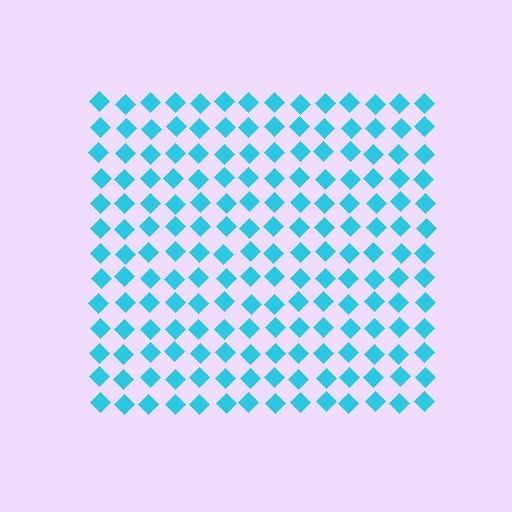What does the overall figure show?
The overall figure shows a square.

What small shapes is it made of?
It is made of small diamonds.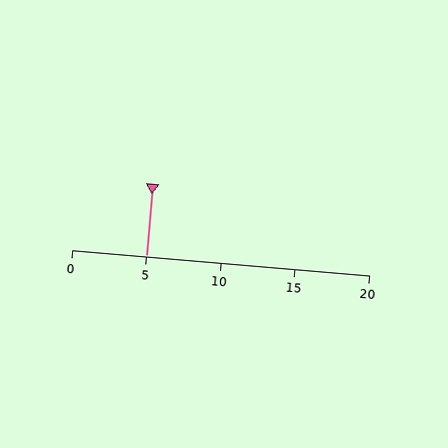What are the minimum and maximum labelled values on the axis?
The axis runs from 0 to 20.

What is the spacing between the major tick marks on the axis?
The major ticks are spaced 5 apart.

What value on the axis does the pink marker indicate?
The marker indicates approximately 5.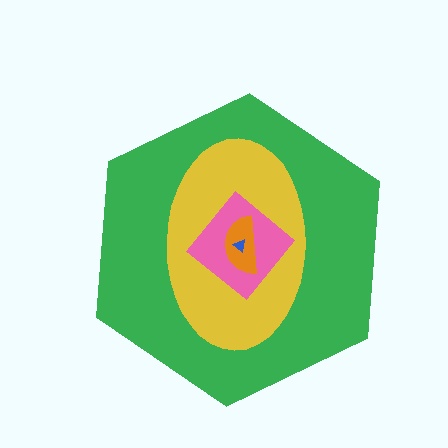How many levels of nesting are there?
5.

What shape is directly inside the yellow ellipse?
The pink diamond.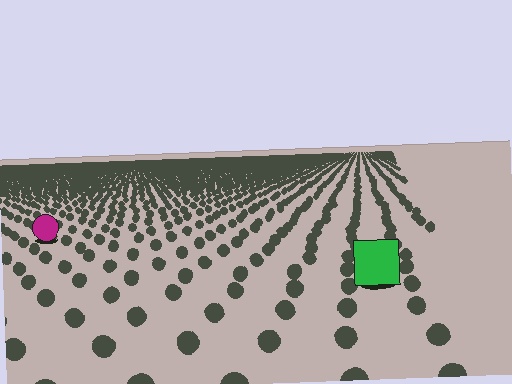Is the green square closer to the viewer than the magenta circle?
Yes. The green square is closer — you can tell from the texture gradient: the ground texture is coarser near it.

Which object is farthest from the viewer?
The magenta circle is farthest from the viewer. It appears smaller and the ground texture around it is denser.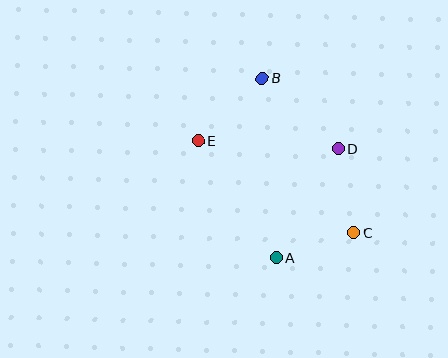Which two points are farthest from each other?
Points C and E are farthest from each other.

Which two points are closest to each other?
Points A and C are closest to each other.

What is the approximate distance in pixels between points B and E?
The distance between B and E is approximately 89 pixels.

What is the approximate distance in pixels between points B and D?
The distance between B and D is approximately 104 pixels.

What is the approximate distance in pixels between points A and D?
The distance between A and D is approximately 125 pixels.